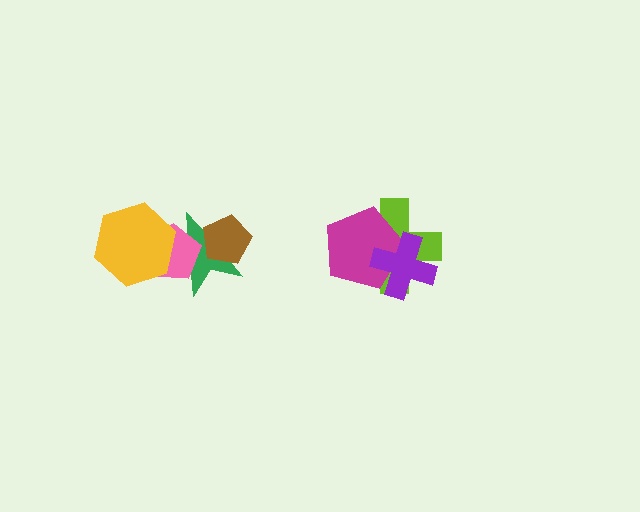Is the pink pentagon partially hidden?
Yes, it is partially covered by another shape.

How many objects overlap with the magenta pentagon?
2 objects overlap with the magenta pentagon.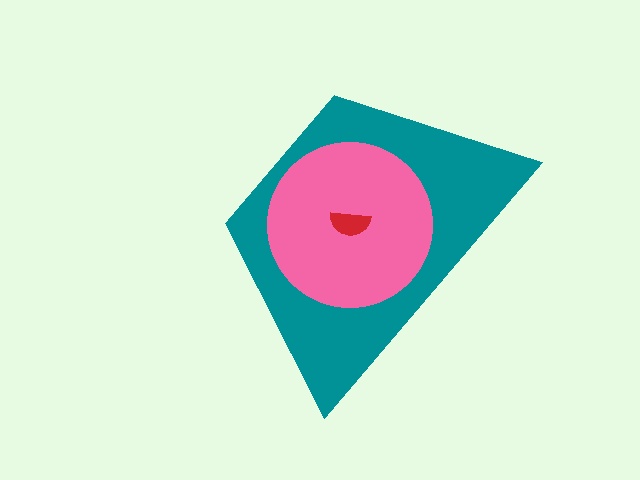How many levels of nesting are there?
3.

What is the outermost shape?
The teal trapezoid.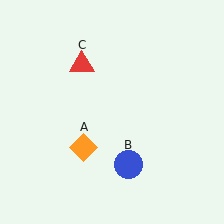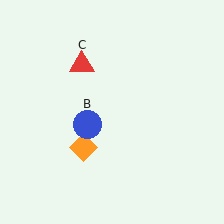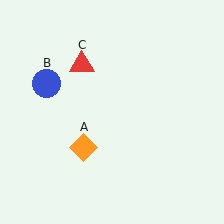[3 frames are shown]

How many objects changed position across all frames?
1 object changed position: blue circle (object B).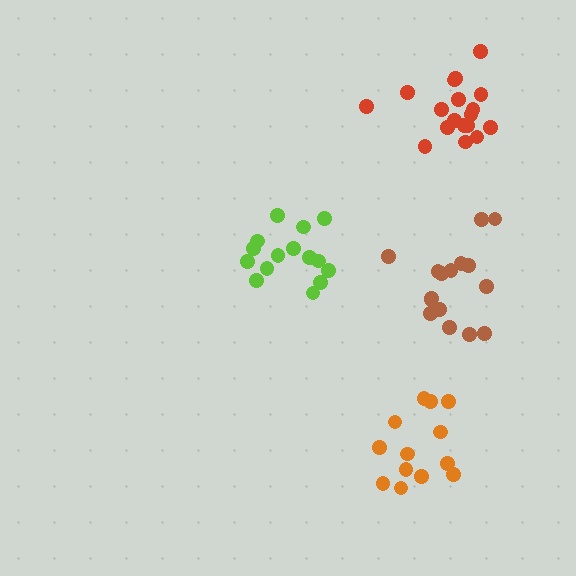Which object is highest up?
The red cluster is topmost.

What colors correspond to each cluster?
The clusters are colored: lime, brown, orange, red.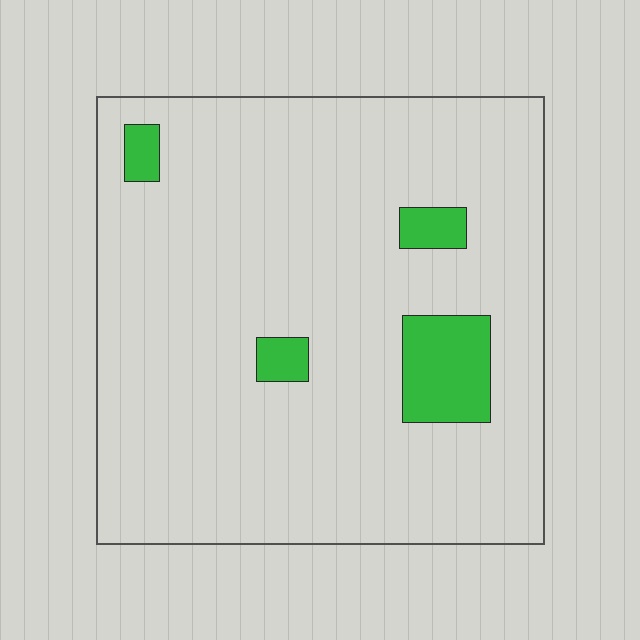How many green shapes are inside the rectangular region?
4.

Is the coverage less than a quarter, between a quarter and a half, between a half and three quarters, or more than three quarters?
Less than a quarter.